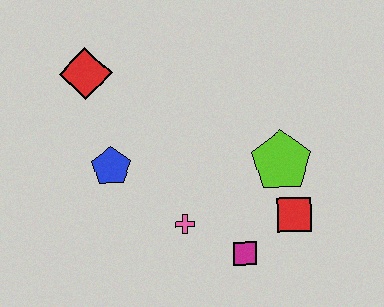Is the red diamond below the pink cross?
No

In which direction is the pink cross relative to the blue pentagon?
The pink cross is to the right of the blue pentagon.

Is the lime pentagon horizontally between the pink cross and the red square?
Yes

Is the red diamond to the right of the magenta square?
No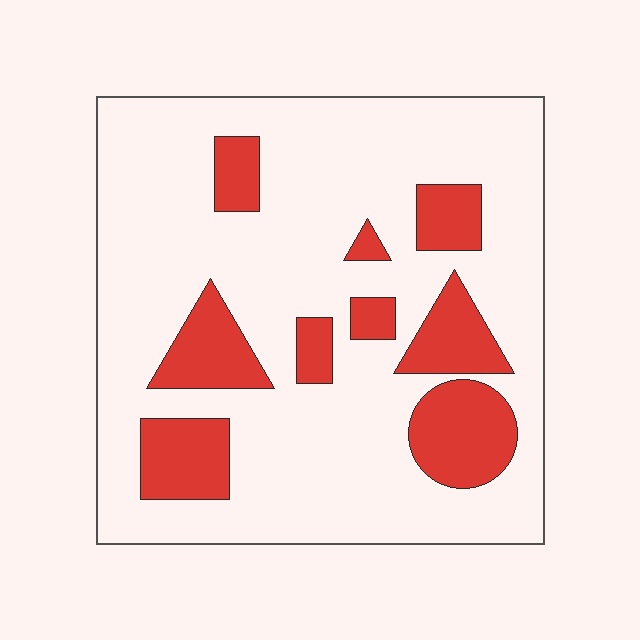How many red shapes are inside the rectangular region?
9.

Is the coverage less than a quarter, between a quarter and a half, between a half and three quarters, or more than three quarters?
Less than a quarter.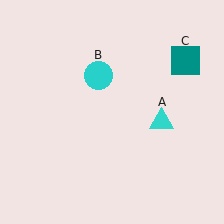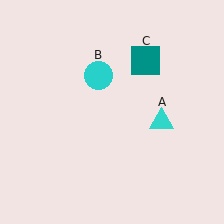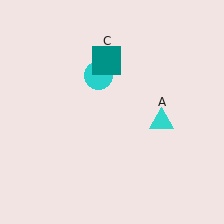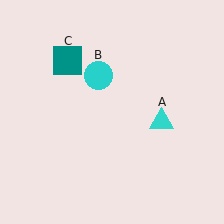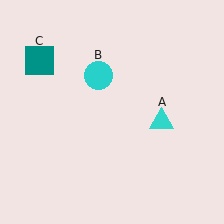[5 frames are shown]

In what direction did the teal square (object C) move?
The teal square (object C) moved left.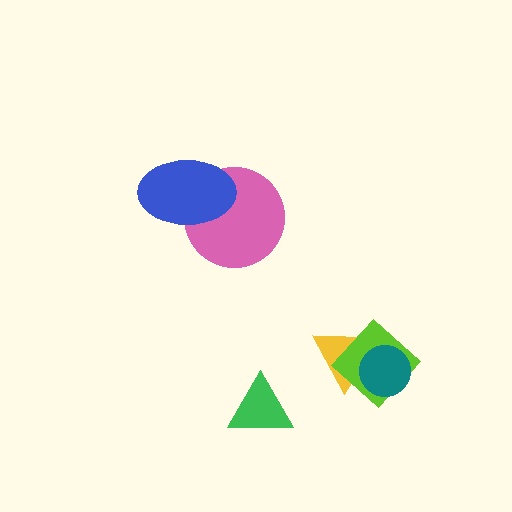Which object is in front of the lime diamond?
The teal circle is in front of the lime diamond.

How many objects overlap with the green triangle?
0 objects overlap with the green triangle.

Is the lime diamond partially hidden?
Yes, it is partially covered by another shape.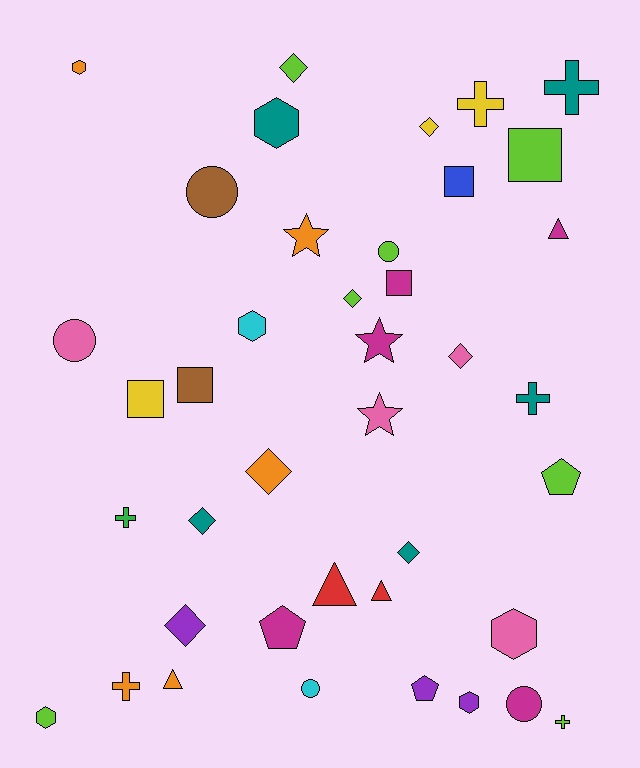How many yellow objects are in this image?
There are 3 yellow objects.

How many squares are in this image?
There are 5 squares.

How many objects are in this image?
There are 40 objects.